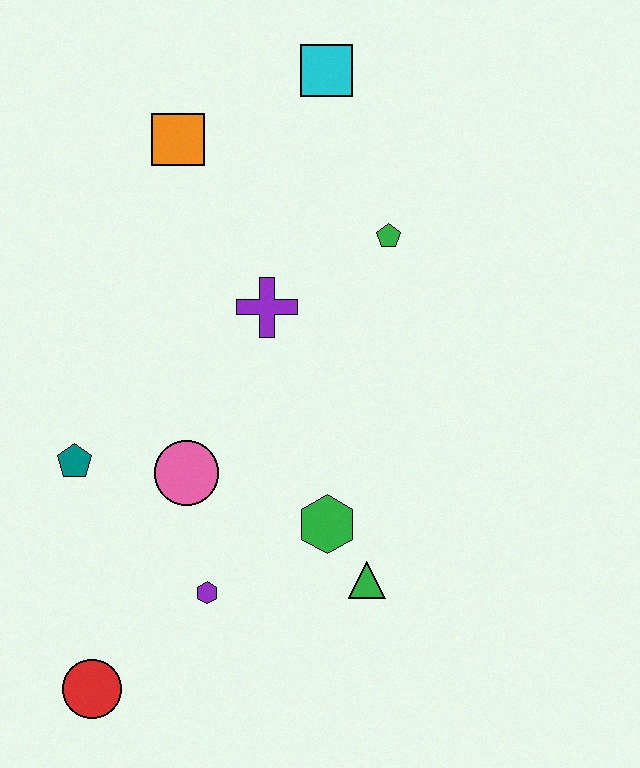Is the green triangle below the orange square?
Yes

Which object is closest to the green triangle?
The green hexagon is closest to the green triangle.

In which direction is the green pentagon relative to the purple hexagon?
The green pentagon is above the purple hexagon.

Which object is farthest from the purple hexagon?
The cyan square is farthest from the purple hexagon.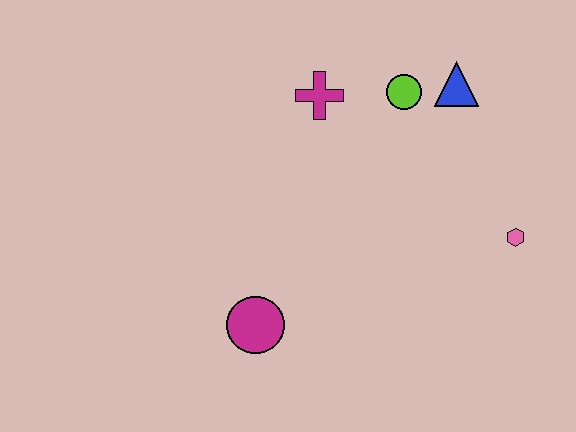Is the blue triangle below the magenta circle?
No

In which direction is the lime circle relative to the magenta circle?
The lime circle is above the magenta circle.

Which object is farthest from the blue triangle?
The magenta circle is farthest from the blue triangle.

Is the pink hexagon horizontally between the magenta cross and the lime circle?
No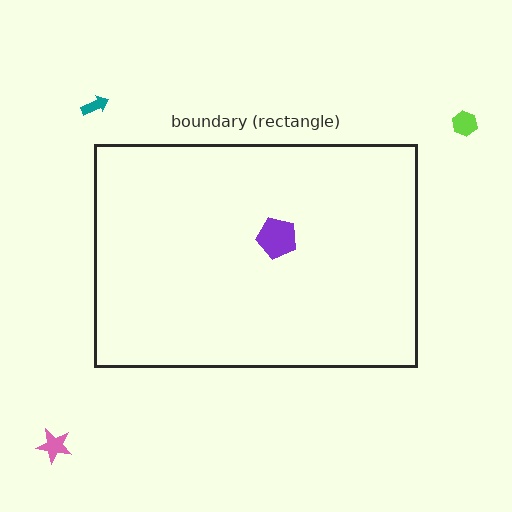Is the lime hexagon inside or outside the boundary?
Outside.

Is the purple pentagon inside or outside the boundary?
Inside.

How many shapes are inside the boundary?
1 inside, 3 outside.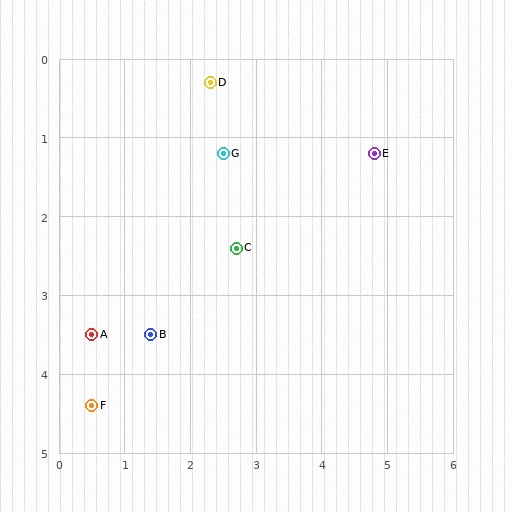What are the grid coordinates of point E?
Point E is at approximately (4.8, 1.2).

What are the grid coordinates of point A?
Point A is at approximately (0.5, 3.5).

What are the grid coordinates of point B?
Point B is at approximately (1.4, 3.5).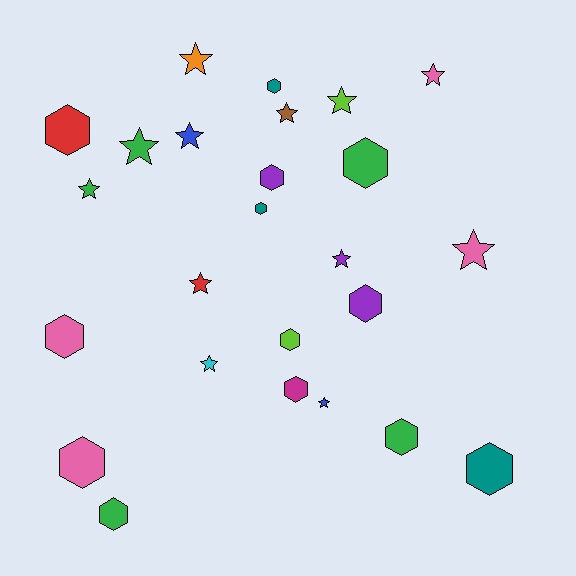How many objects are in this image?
There are 25 objects.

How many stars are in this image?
There are 12 stars.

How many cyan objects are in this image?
There is 1 cyan object.